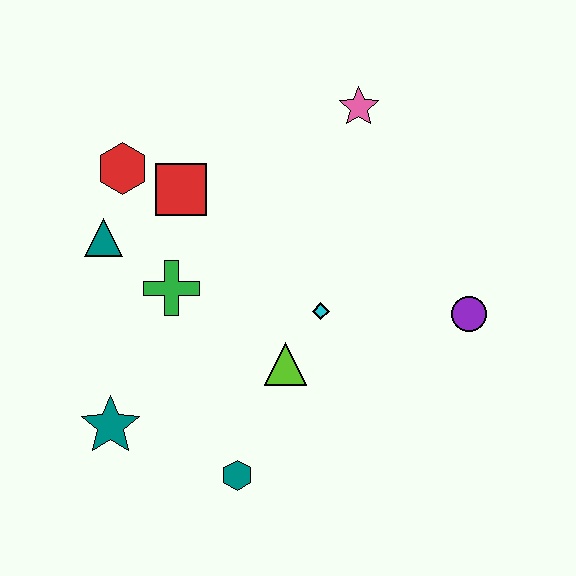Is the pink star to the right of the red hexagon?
Yes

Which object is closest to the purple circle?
The cyan diamond is closest to the purple circle.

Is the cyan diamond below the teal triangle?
Yes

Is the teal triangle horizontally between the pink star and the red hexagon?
No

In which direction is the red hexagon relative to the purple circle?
The red hexagon is to the left of the purple circle.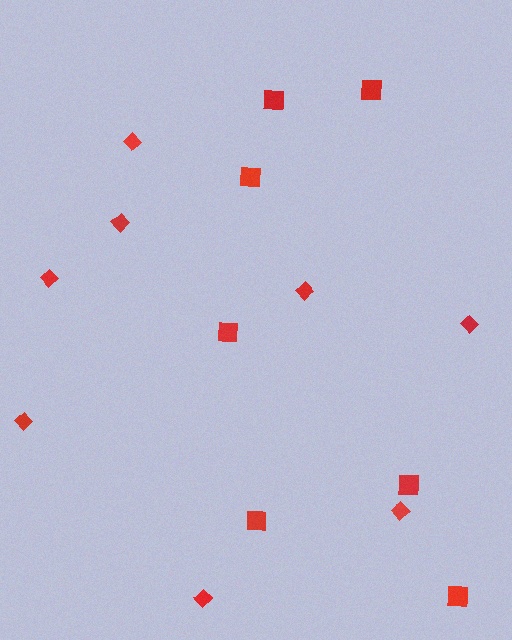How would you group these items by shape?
There are 2 groups: one group of diamonds (8) and one group of squares (7).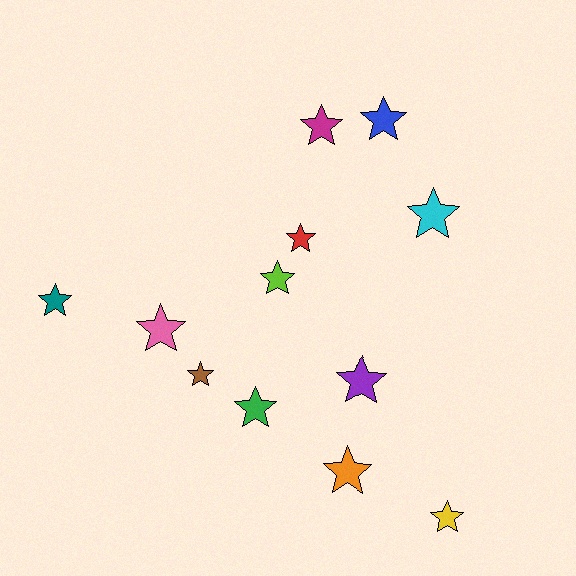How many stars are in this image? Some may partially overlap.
There are 12 stars.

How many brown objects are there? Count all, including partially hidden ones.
There is 1 brown object.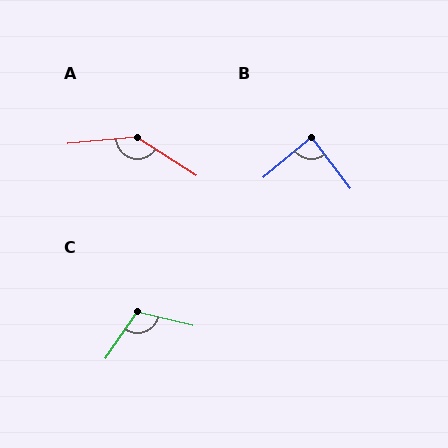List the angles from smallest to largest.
B (88°), C (110°), A (143°).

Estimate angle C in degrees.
Approximately 110 degrees.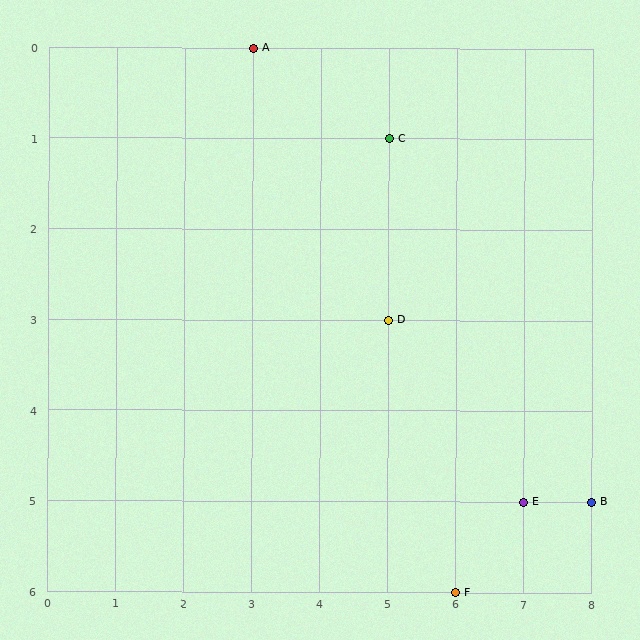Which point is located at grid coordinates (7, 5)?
Point E is at (7, 5).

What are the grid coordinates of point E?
Point E is at grid coordinates (7, 5).